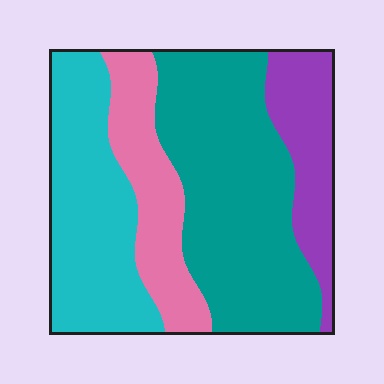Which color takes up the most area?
Teal, at roughly 40%.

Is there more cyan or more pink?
Cyan.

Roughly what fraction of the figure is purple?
Purple covers 15% of the figure.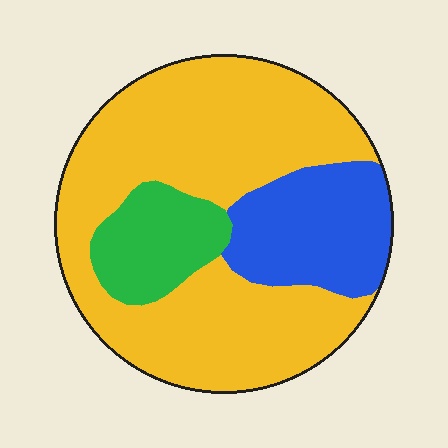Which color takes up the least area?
Green, at roughly 15%.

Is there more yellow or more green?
Yellow.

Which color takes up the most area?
Yellow, at roughly 65%.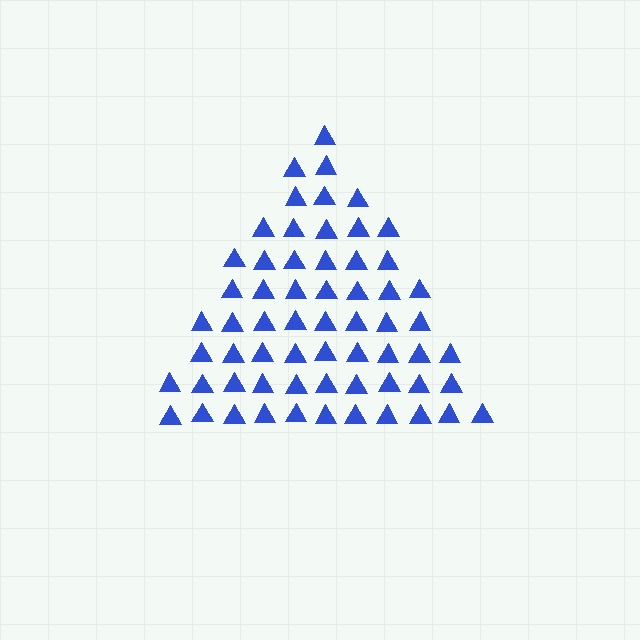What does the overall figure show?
The overall figure shows a triangle.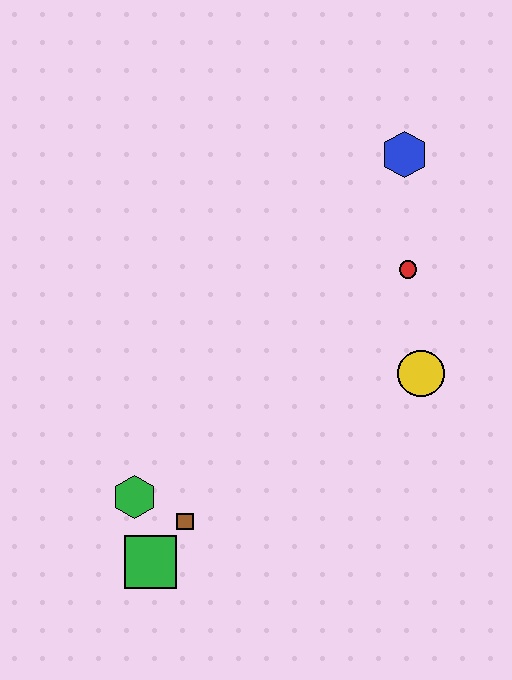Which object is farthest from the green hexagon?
The blue hexagon is farthest from the green hexagon.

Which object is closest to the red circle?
The yellow circle is closest to the red circle.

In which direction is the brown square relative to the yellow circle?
The brown square is to the left of the yellow circle.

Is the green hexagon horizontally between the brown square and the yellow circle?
No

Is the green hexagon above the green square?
Yes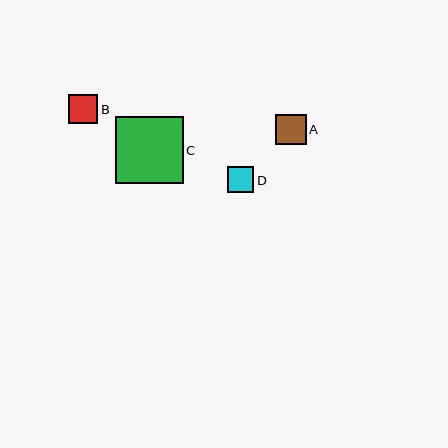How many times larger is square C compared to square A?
Square C is approximately 2.2 times the size of square A.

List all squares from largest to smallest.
From largest to smallest: C, A, B, D.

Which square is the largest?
Square C is the largest with a size of approximately 67 pixels.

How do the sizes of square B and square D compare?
Square B and square D are approximately the same size.